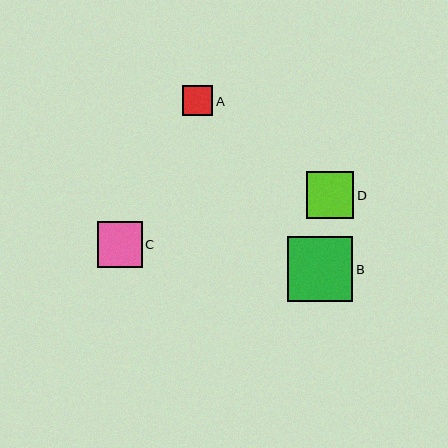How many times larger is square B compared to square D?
Square B is approximately 1.4 times the size of square D.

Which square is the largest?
Square B is the largest with a size of approximately 65 pixels.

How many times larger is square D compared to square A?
Square D is approximately 1.6 times the size of square A.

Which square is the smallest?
Square A is the smallest with a size of approximately 30 pixels.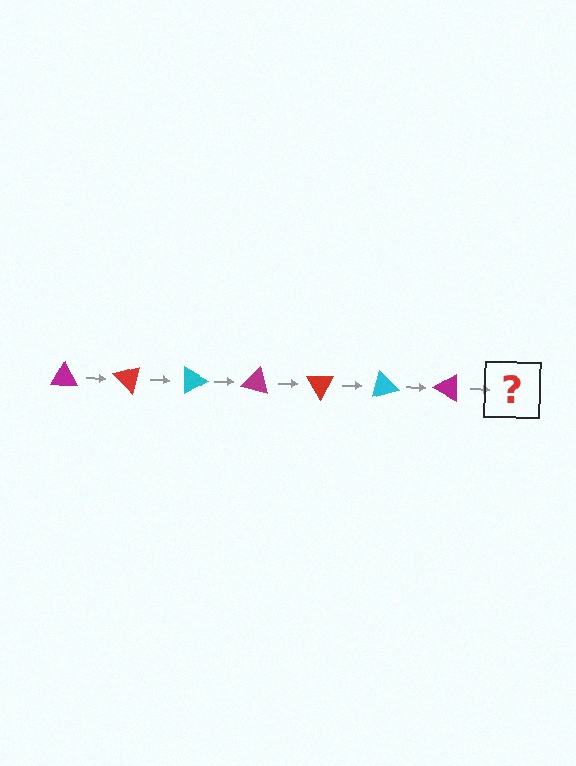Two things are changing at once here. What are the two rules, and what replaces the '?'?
The two rules are that it rotates 45 degrees each step and the color cycles through magenta, red, and cyan. The '?' should be a red triangle, rotated 315 degrees from the start.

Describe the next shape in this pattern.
It should be a red triangle, rotated 315 degrees from the start.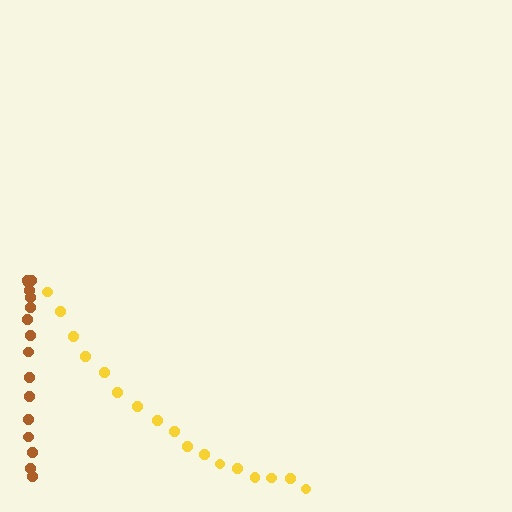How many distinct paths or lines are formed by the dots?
There are 2 distinct paths.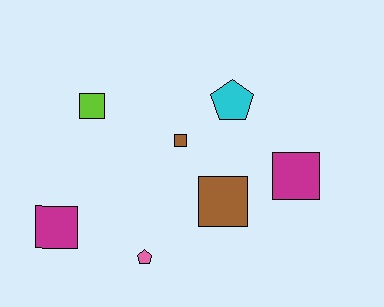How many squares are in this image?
There are 5 squares.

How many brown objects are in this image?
There are 2 brown objects.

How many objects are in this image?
There are 7 objects.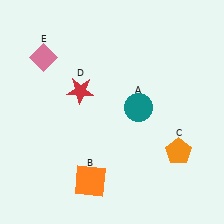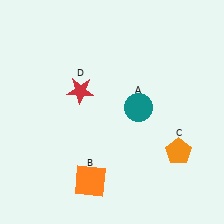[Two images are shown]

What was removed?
The pink diamond (E) was removed in Image 2.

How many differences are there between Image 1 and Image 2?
There is 1 difference between the two images.